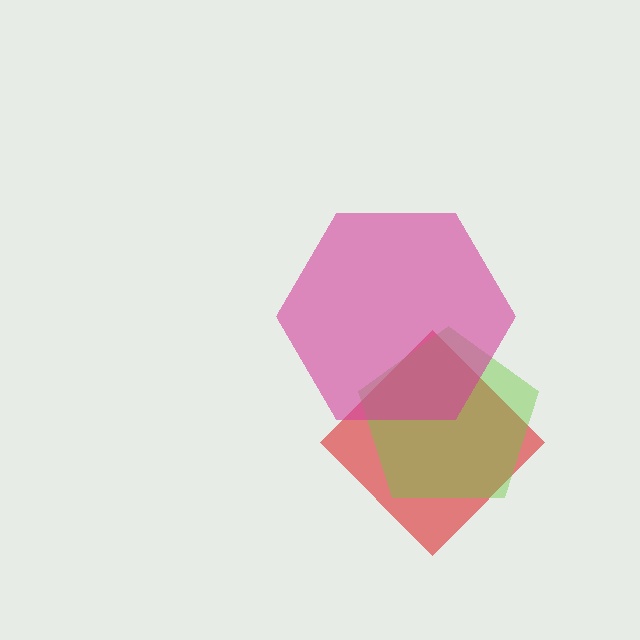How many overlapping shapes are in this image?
There are 3 overlapping shapes in the image.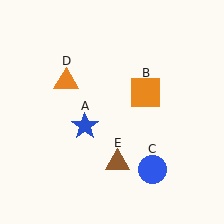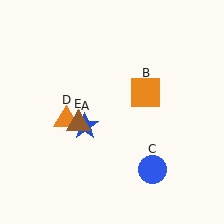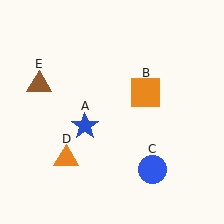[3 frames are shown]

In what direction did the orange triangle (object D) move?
The orange triangle (object D) moved down.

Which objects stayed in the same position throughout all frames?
Blue star (object A) and orange square (object B) and blue circle (object C) remained stationary.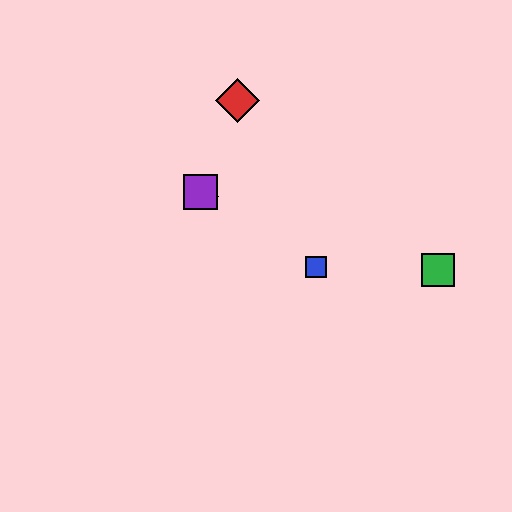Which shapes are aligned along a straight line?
The blue square, the yellow diamond, the purple square are aligned along a straight line.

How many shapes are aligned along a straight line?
3 shapes (the blue square, the yellow diamond, the purple square) are aligned along a straight line.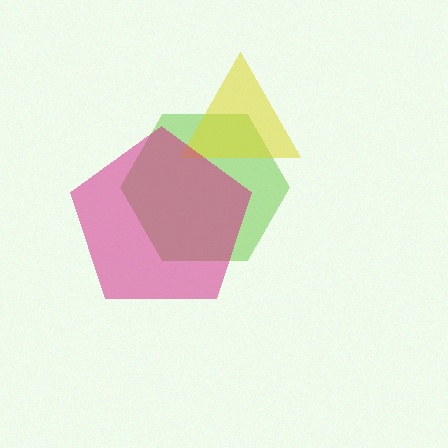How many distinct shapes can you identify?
There are 3 distinct shapes: a lime hexagon, a yellow triangle, a magenta pentagon.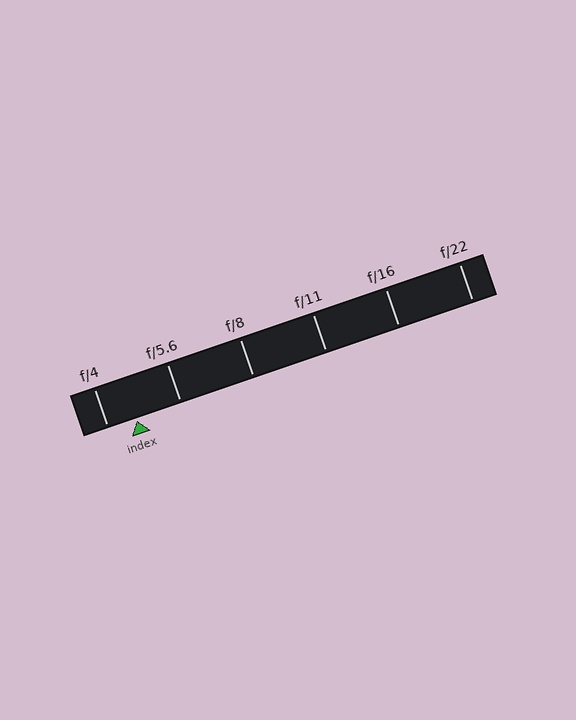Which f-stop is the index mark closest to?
The index mark is closest to f/4.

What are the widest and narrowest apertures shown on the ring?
The widest aperture shown is f/4 and the narrowest is f/22.